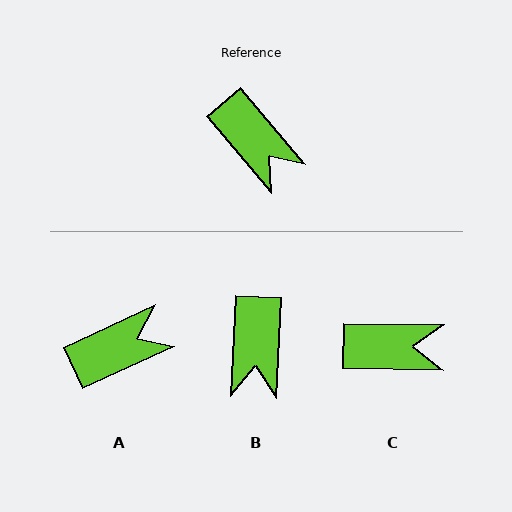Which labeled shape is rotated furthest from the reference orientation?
A, about 74 degrees away.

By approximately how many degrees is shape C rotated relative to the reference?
Approximately 49 degrees counter-clockwise.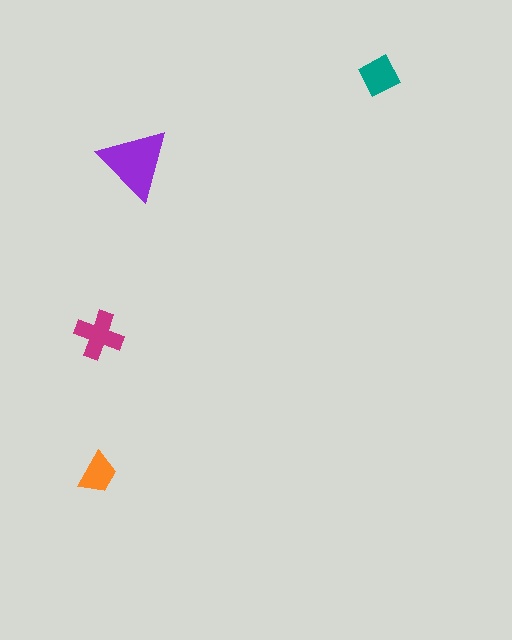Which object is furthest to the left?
The magenta cross is leftmost.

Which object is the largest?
The purple triangle.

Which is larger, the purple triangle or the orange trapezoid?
The purple triangle.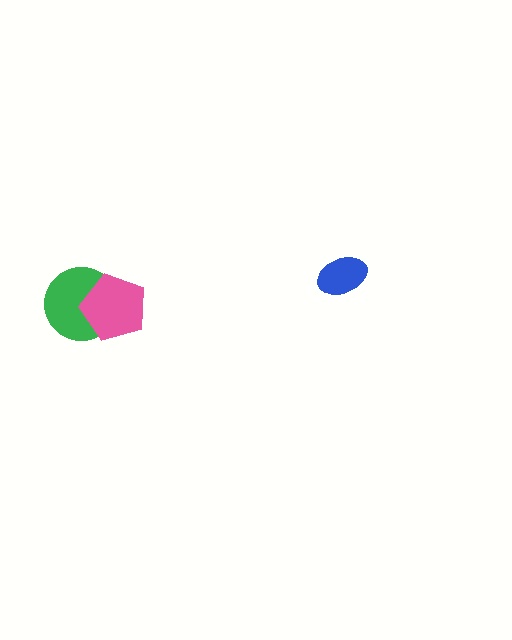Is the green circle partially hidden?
Yes, it is partially covered by another shape.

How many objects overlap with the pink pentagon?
1 object overlaps with the pink pentagon.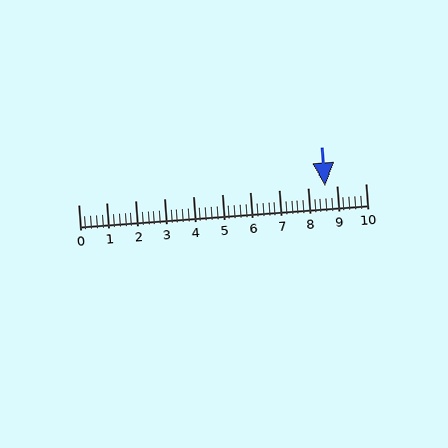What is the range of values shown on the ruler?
The ruler shows values from 0 to 10.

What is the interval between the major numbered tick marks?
The major tick marks are spaced 1 units apart.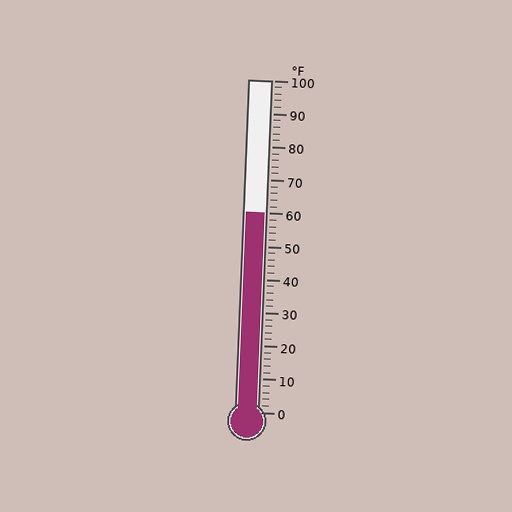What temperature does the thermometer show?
The thermometer shows approximately 60°F.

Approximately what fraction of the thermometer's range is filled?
The thermometer is filled to approximately 60% of its range.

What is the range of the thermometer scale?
The thermometer scale ranges from 0°F to 100°F.